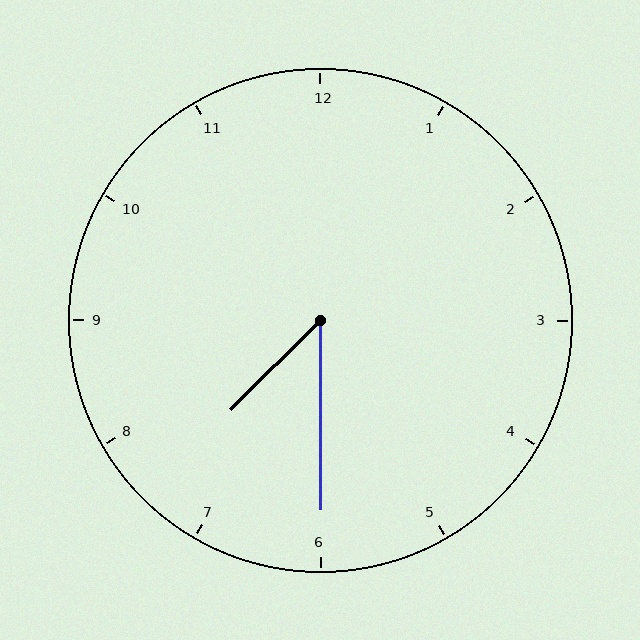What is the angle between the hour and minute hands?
Approximately 45 degrees.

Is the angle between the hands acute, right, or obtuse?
It is acute.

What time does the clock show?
7:30.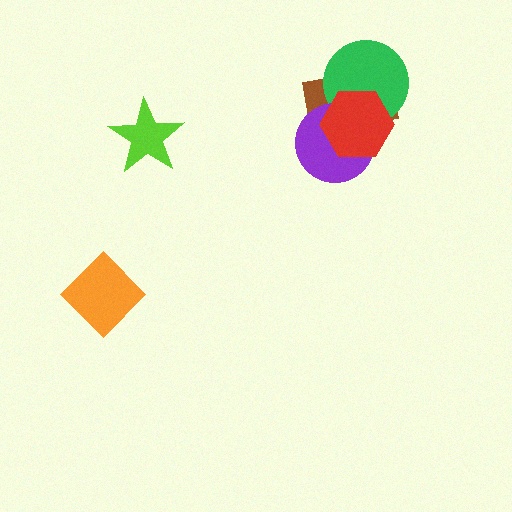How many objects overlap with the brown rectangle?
3 objects overlap with the brown rectangle.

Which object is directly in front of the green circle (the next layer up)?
The purple circle is directly in front of the green circle.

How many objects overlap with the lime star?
0 objects overlap with the lime star.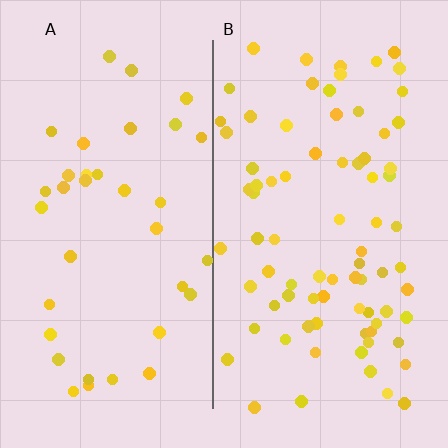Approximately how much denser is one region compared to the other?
Approximately 2.2× — region B over region A.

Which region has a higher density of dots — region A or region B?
B (the right).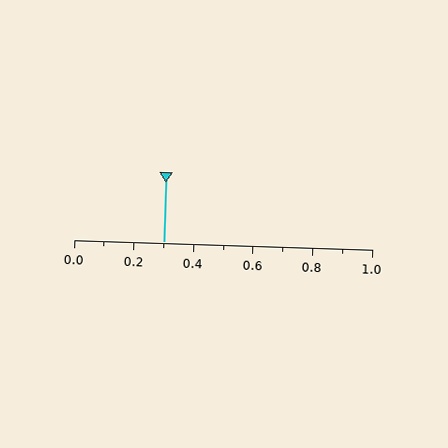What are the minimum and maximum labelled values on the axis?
The axis runs from 0.0 to 1.0.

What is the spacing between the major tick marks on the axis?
The major ticks are spaced 0.2 apart.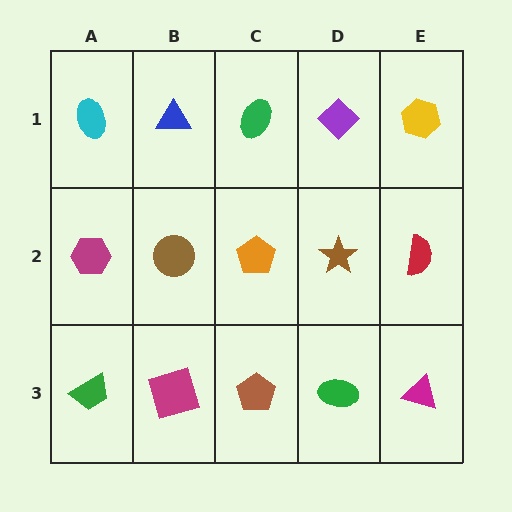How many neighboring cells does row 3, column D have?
3.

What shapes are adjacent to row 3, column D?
A brown star (row 2, column D), a brown pentagon (row 3, column C), a magenta triangle (row 3, column E).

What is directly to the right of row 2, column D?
A red semicircle.